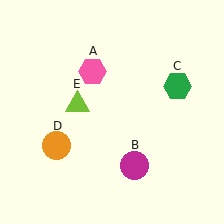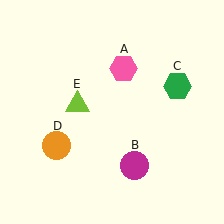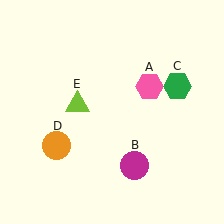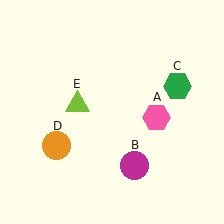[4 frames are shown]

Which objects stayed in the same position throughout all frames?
Magenta circle (object B) and green hexagon (object C) and orange circle (object D) and lime triangle (object E) remained stationary.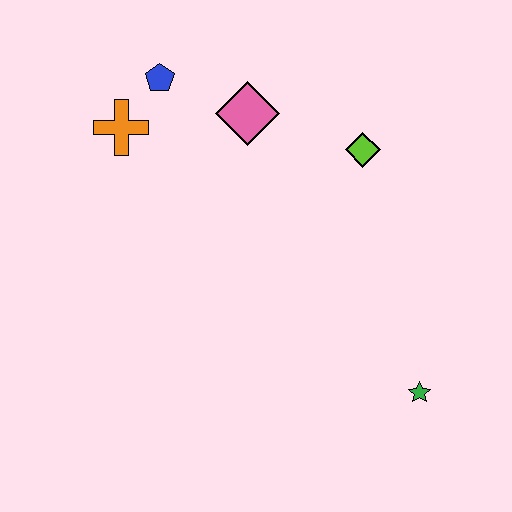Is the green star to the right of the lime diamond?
Yes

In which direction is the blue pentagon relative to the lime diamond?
The blue pentagon is to the left of the lime diamond.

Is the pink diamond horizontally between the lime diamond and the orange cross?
Yes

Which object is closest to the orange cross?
The blue pentagon is closest to the orange cross.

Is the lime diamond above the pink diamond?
No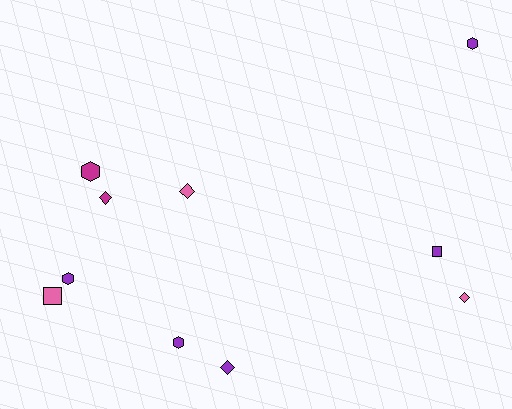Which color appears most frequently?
Purple, with 5 objects.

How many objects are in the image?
There are 10 objects.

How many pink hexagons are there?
There are no pink hexagons.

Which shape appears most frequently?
Diamond, with 4 objects.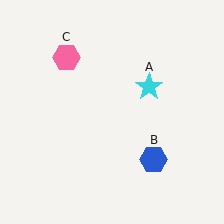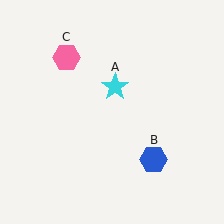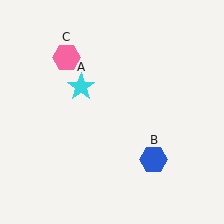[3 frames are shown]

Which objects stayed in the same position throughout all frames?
Blue hexagon (object B) and pink hexagon (object C) remained stationary.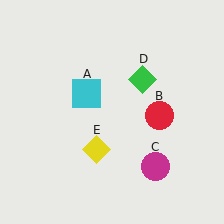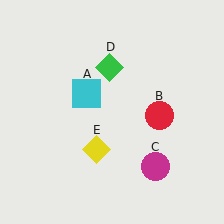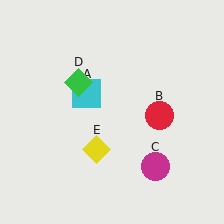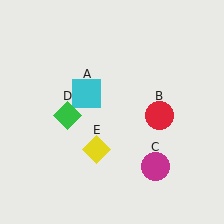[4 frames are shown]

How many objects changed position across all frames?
1 object changed position: green diamond (object D).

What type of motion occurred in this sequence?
The green diamond (object D) rotated counterclockwise around the center of the scene.